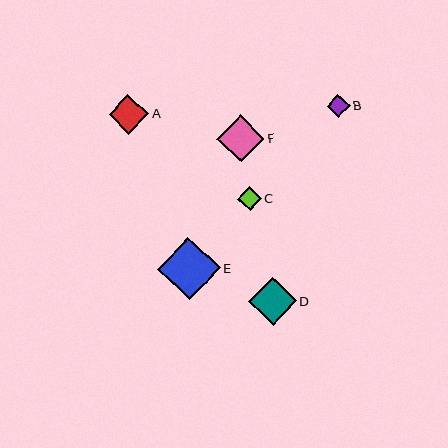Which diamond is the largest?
Diamond E is the largest with a size of approximately 62 pixels.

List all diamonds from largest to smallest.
From largest to smallest: E, D, F, A, C, B.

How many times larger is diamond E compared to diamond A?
Diamond E is approximately 1.6 times the size of diamond A.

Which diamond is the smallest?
Diamond B is the smallest with a size of approximately 23 pixels.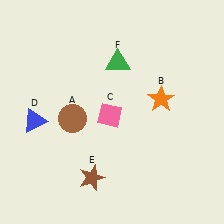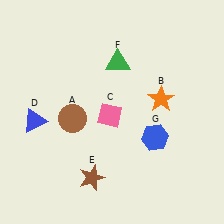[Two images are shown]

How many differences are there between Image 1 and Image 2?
There is 1 difference between the two images.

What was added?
A blue hexagon (G) was added in Image 2.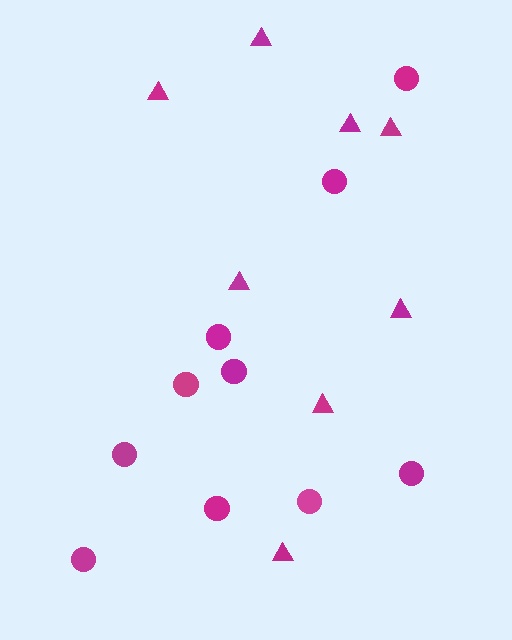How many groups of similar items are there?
There are 2 groups: one group of triangles (8) and one group of circles (10).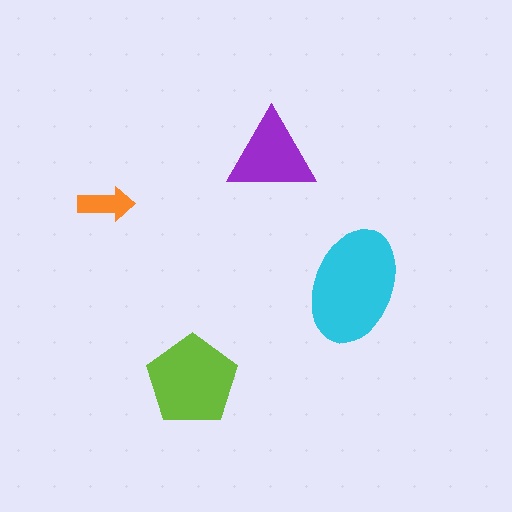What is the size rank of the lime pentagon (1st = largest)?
2nd.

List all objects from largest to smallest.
The cyan ellipse, the lime pentagon, the purple triangle, the orange arrow.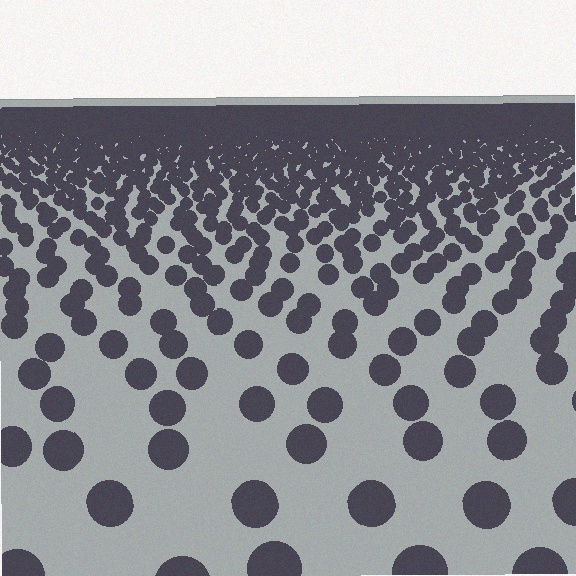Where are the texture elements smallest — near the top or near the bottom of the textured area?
Near the top.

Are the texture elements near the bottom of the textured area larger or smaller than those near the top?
Larger. Near the bottom, elements are closer to the viewer and appear at a bigger on-screen size.